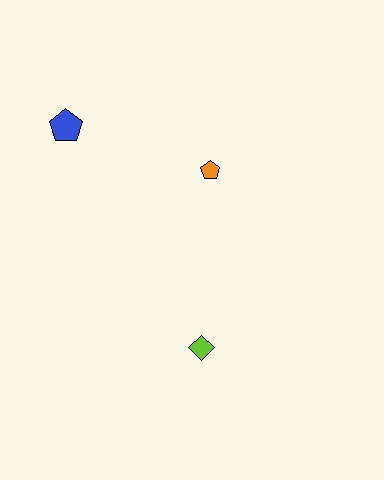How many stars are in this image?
There are no stars.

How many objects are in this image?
There are 3 objects.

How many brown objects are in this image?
There are no brown objects.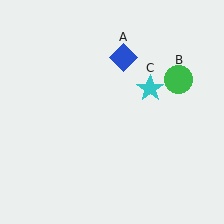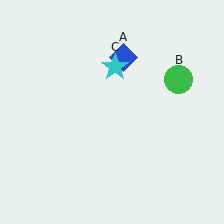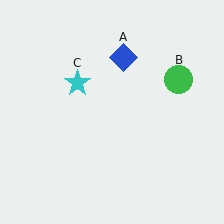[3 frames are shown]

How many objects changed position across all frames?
1 object changed position: cyan star (object C).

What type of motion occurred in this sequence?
The cyan star (object C) rotated counterclockwise around the center of the scene.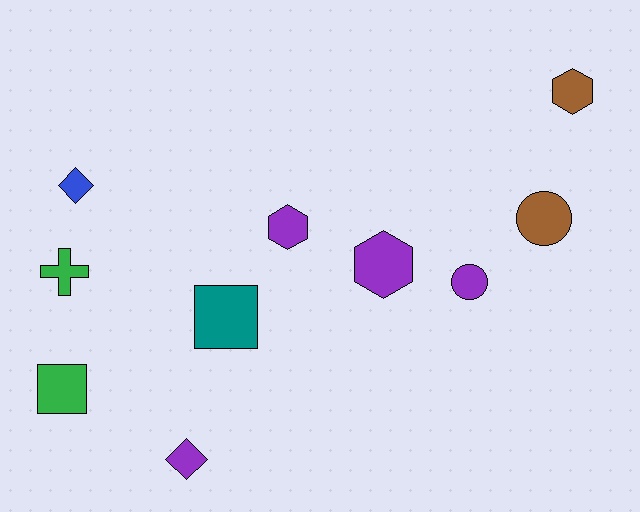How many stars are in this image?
There are no stars.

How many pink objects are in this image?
There are no pink objects.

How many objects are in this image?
There are 10 objects.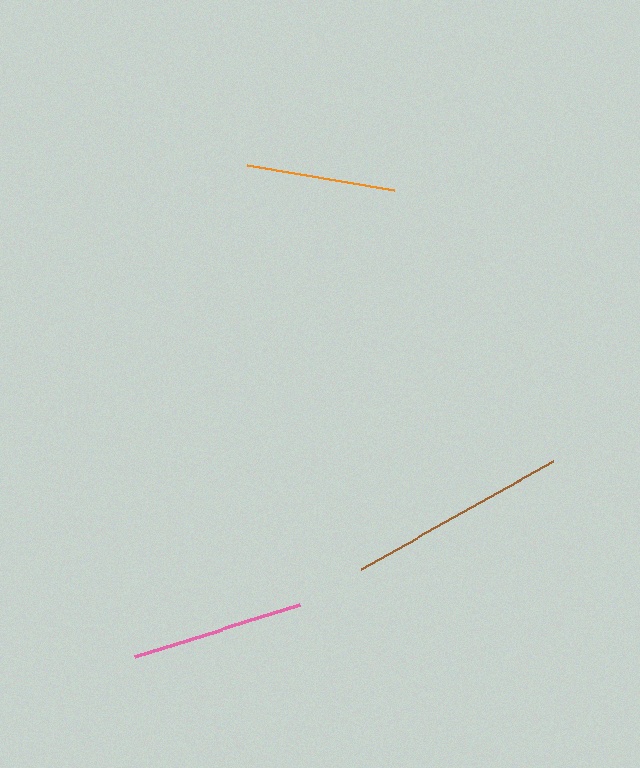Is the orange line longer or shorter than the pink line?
The pink line is longer than the orange line.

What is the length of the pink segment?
The pink segment is approximately 173 pixels long.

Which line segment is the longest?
The brown line is the longest at approximately 221 pixels.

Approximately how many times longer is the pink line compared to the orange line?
The pink line is approximately 1.2 times the length of the orange line.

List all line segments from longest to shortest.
From longest to shortest: brown, pink, orange.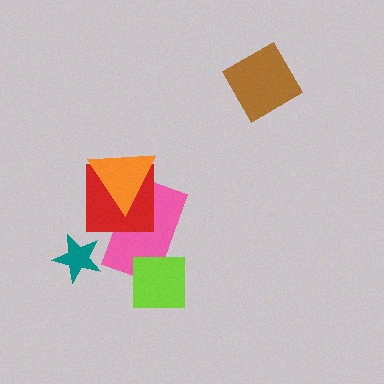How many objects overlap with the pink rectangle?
3 objects overlap with the pink rectangle.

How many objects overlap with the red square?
2 objects overlap with the red square.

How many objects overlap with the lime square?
1 object overlaps with the lime square.